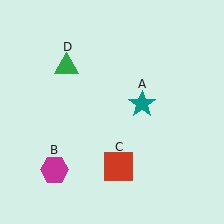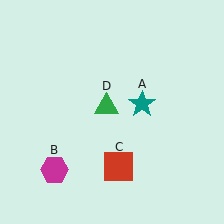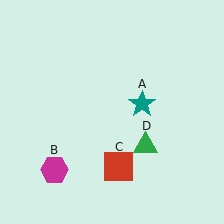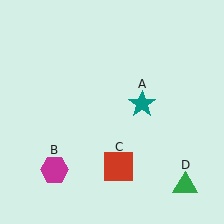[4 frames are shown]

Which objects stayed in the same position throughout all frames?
Teal star (object A) and magenta hexagon (object B) and red square (object C) remained stationary.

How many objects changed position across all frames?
1 object changed position: green triangle (object D).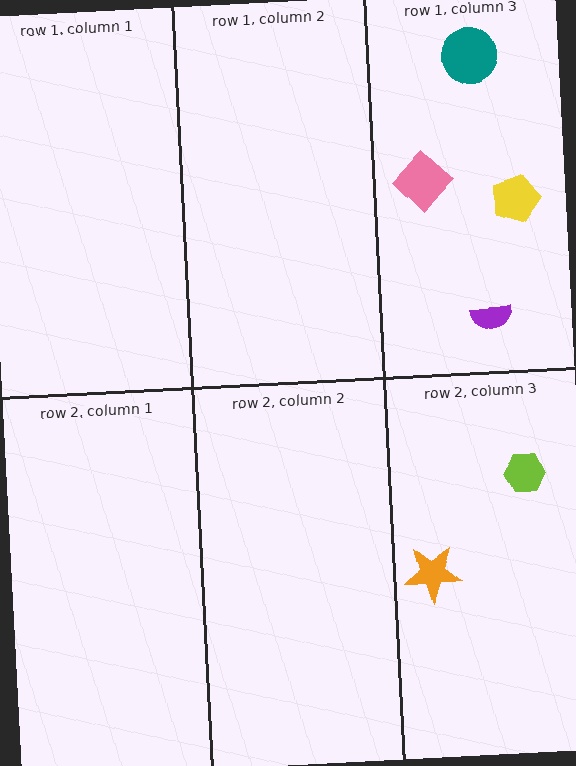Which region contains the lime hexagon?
The row 2, column 3 region.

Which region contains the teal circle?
The row 1, column 3 region.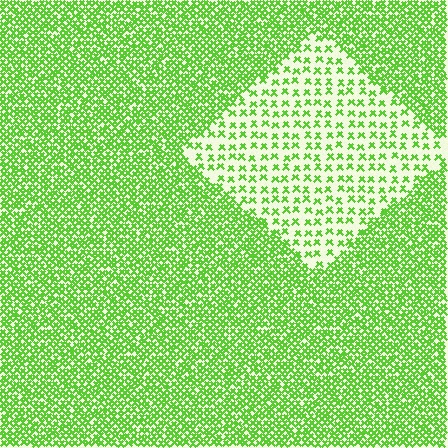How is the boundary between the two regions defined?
The boundary is defined by a change in element density (approximately 2.7x ratio). All elements are the same color, size, and shape.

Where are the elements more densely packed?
The elements are more densely packed outside the diamond boundary.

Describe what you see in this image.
The image contains small lime elements arranged at two different densities. A diamond-shaped region is visible where the elements are less densely packed than the surrounding area.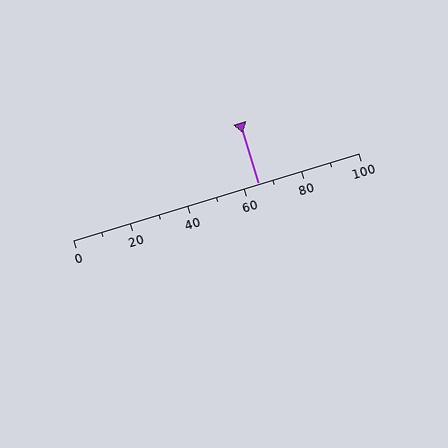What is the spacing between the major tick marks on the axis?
The major ticks are spaced 20 apart.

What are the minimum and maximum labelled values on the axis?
The axis runs from 0 to 100.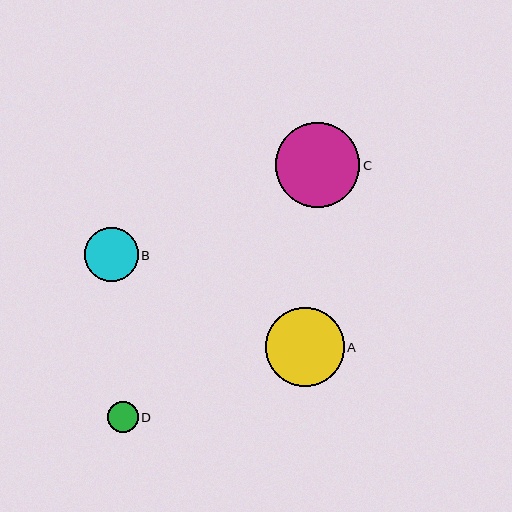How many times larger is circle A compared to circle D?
Circle A is approximately 2.6 times the size of circle D.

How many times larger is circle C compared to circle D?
Circle C is approximately 2.7 times the size of circle D.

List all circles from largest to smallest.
From largest to smallest: C, A, B, D.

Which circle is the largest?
Circle C is the largest with a size of approximately 84 pixels.